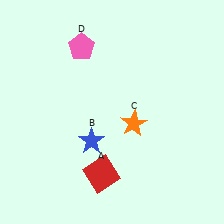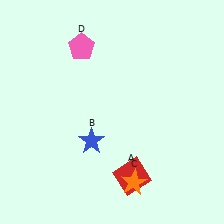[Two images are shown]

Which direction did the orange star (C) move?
The orange star (C) moved down.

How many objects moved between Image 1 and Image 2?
2 objects moved between the two images.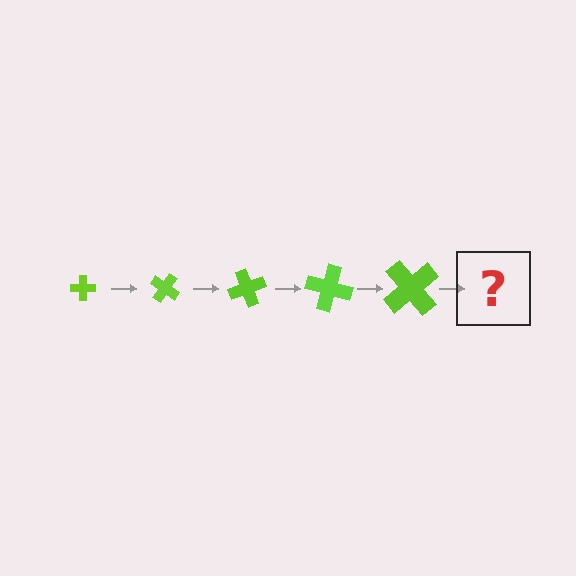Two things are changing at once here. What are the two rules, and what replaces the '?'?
The two rules are that the cross grows larger each step and it rotates 35 degrees each step. The '?' should be a cross, larger than the previous one and rotated 175 degrees from the start.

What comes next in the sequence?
The next element should be a cross, larger than the previous one and rotated 175 degrees from the start.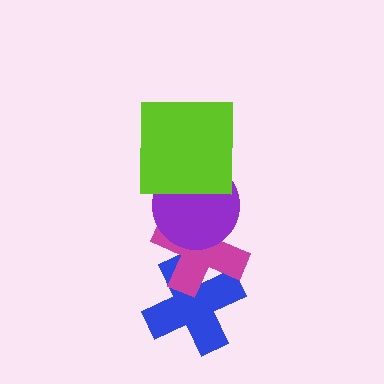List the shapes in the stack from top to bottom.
From top to bottom: the lime square, the purple circle, the magenta cross, the blue cross.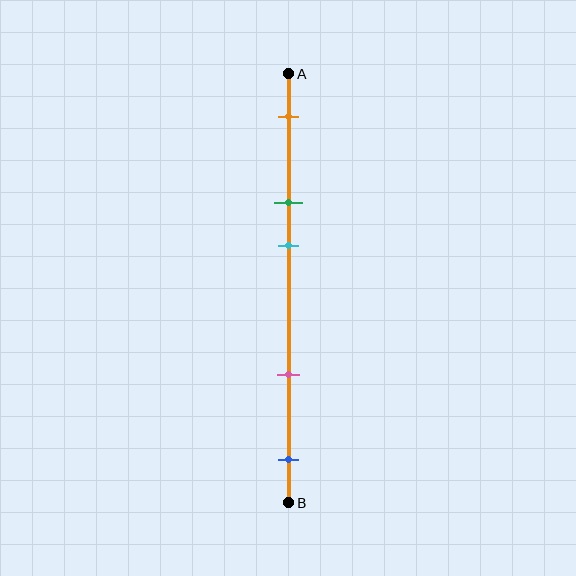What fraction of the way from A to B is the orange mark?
The orange mark is approximately 10% (0.1) of the way from A to B.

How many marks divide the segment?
There are 5 marks dividing the segment.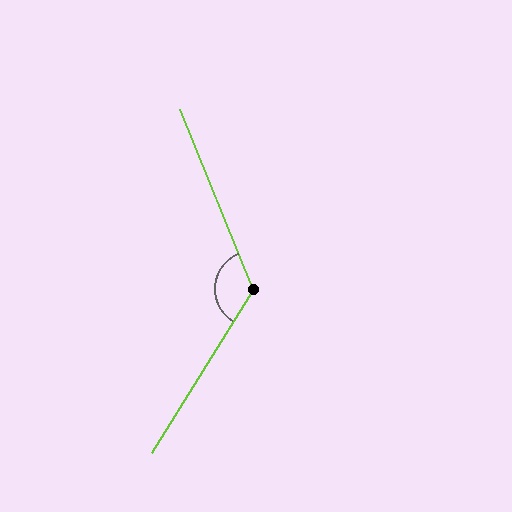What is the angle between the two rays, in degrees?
Approximately 126 degrees.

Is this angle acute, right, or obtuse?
It is obtuse.